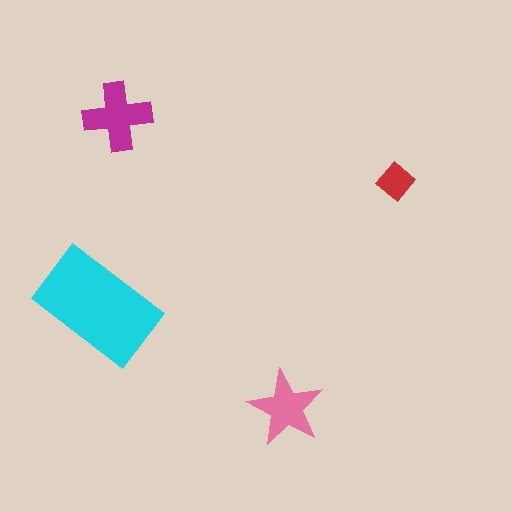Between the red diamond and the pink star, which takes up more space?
The pink star.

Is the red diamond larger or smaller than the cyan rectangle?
Smaller.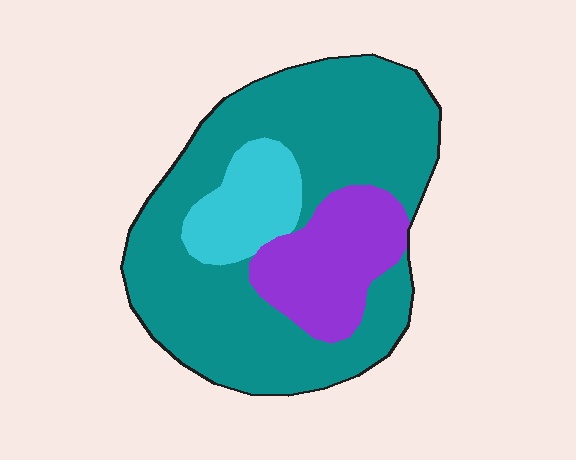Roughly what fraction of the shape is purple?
Purple covers 19% of the shape.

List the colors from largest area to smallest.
From largest to smallest: teal, purple, cyan.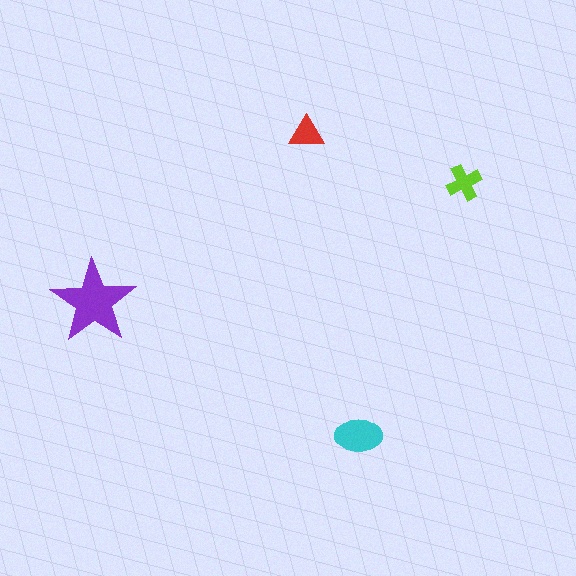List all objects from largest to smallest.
The purple star, the cyan ellipse, the lime cross, the red triangle.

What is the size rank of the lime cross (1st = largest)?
3rd.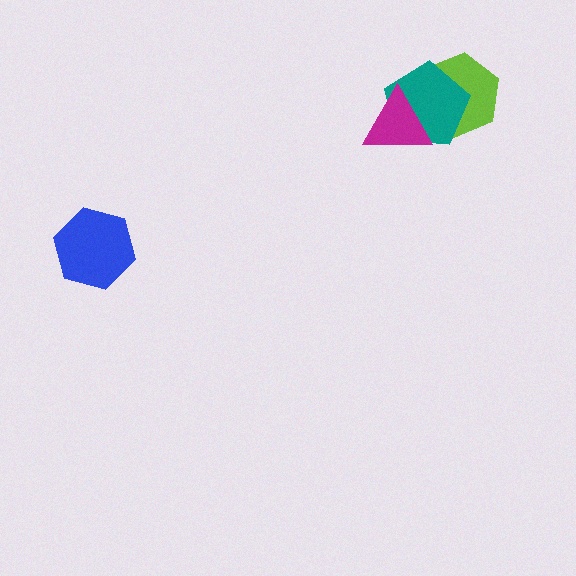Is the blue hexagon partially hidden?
No, no other shape covers it.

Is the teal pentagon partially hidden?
Yes, it is partially covered by another shape.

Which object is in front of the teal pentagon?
The magenta triangle is in front of the teal pentagon.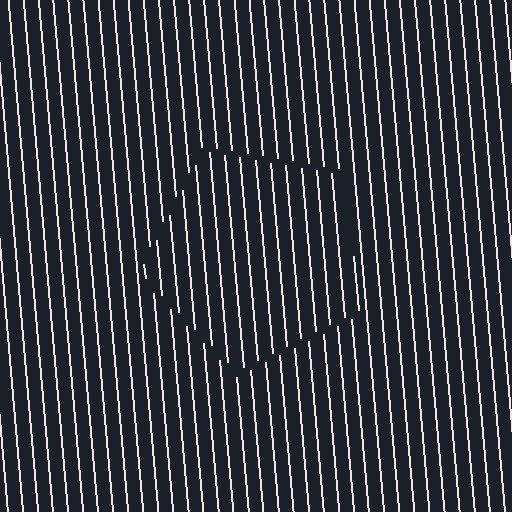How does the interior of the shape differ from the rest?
The interior of the shape contains the same grating, shifted by half a period — the contour is defined by the phase discontinuity where line-ends from the inner and outer gratings abut.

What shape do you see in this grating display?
An illusory pentagon. The interior of the shape contains the same grating, shifted by half a period — the contour is defined by the phase discontinuity where line-ends from the inner and outer gratings abut.